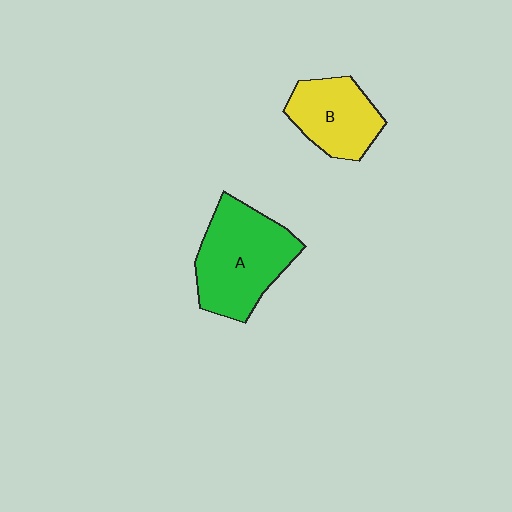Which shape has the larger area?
Shape A (green).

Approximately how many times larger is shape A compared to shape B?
Approximately 1.5 times.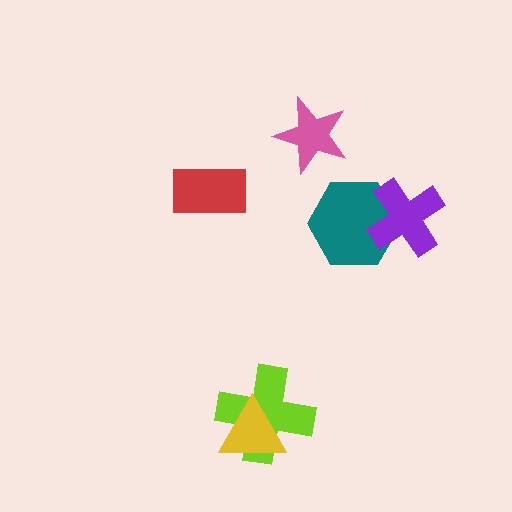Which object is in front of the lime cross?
The yellow triangle is in front of the lime cross.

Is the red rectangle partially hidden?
No, no other shape covers it.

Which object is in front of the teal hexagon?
The purple cross is in front of the teal hexagon.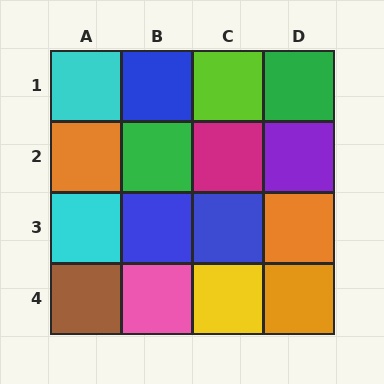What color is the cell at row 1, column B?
Blue.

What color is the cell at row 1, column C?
Lime.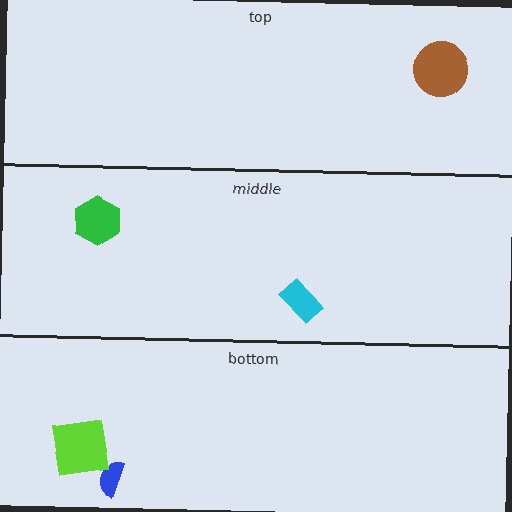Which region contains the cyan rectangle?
The middle region.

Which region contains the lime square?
The bottom region.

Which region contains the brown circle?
The top region.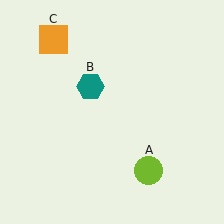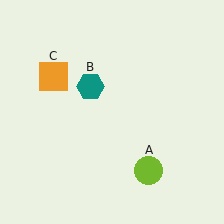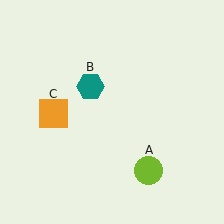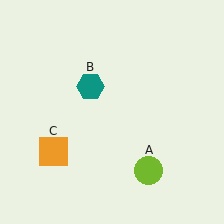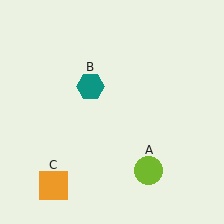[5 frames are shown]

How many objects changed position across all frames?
1 object changed position: orange square (object C).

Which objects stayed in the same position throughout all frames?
Lime circle (object A) and teal hexagon (object B) remained stationary.